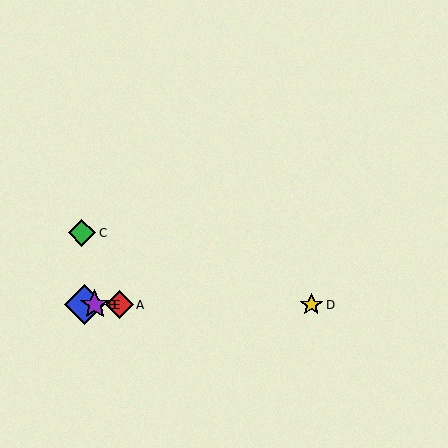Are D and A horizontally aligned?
Yes, both are at y≈305.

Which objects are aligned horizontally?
Objects A, B, D, E are aligned horizontally.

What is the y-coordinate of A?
Object A is at y≈305.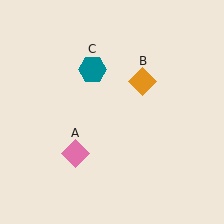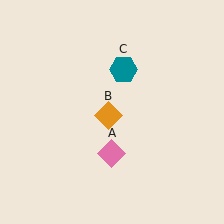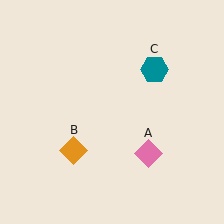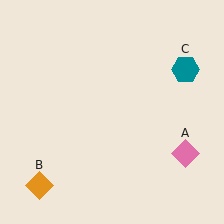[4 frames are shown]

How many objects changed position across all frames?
3 objects changed position: pink diamond (object A), orange diamond (object B), teal hexagon (object C).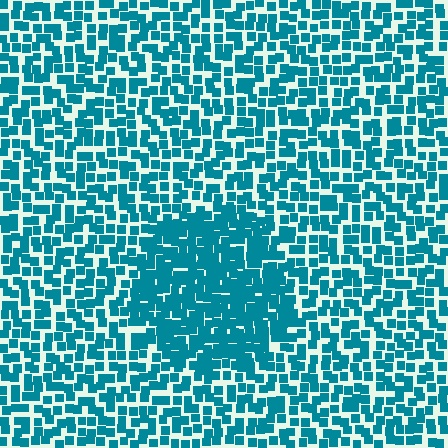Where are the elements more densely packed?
The elements are more densely packed inside the circle boundary.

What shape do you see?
I see a circle.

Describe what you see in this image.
The image contains small teal elements arranged at two different densities. A circle-shaped region is visible where the elements are more densely packed than the surrounding area.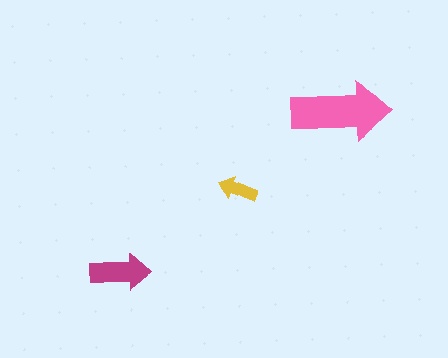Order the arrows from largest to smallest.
the pink one, the magenta one, the yellow one.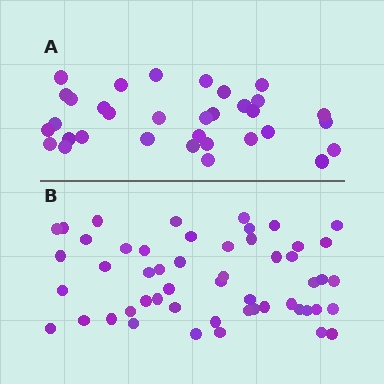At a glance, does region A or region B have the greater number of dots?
Region B (the bottom region) has more dots.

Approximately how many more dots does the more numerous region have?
Region B has approximately 20 more dots than region A.